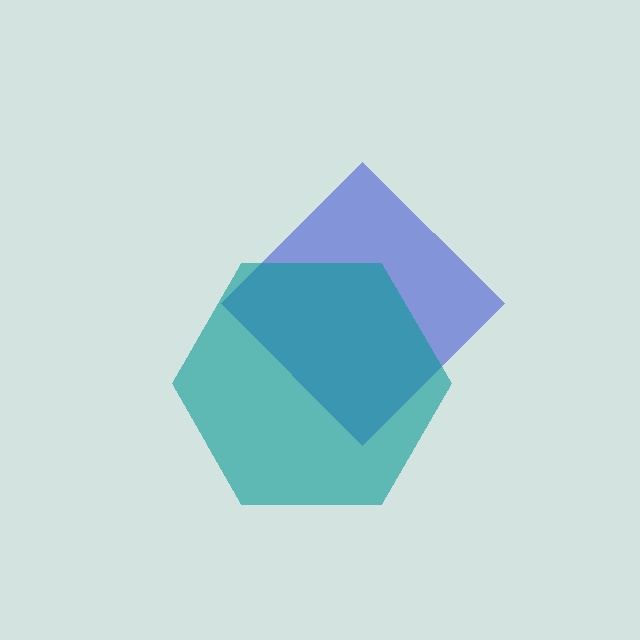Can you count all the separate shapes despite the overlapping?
Yes, there are 2 separate shapes.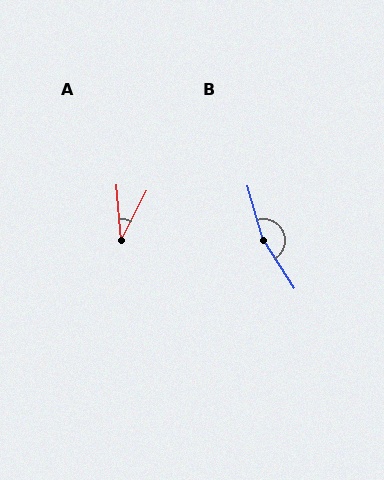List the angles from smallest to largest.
A (33°), B (163°).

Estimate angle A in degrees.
Approximately 33 degrees.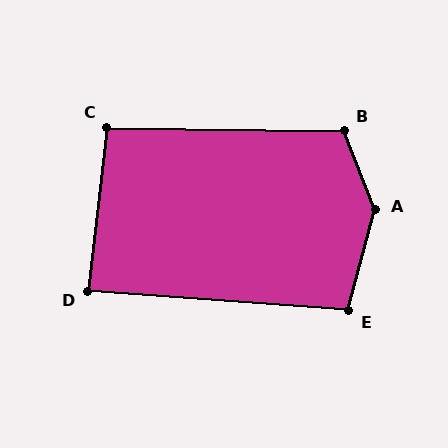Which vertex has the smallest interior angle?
D, at approximately 88 degrees.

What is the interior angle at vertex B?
Approximately 113 degrees (obtuse).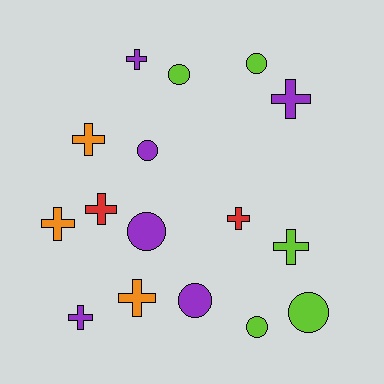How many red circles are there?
There are no red circles.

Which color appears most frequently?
Purple, with 6 objects.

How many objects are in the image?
There are 16 objects.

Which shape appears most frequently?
Cross, with 9 objects.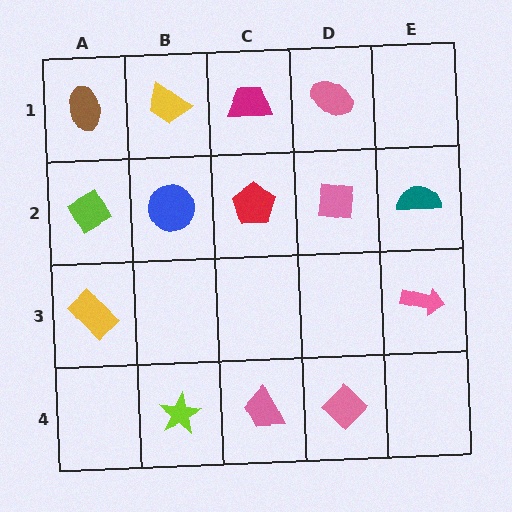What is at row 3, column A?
A yellow rectangle.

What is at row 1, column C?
A magenta trapezoid.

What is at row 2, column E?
A teal semicircle.